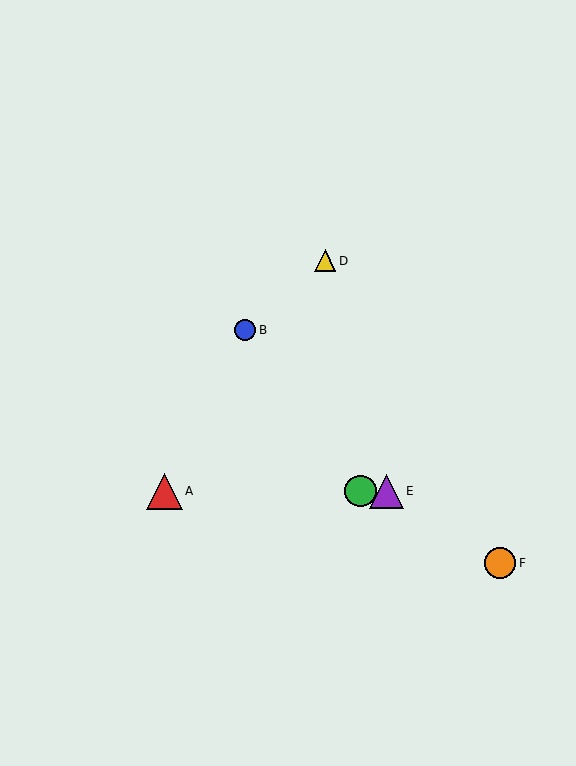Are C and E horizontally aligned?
Yes, both are at y≈491.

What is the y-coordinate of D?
Object D is at y≈261.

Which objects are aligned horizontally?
Objects A, C, E are aligned horizontally.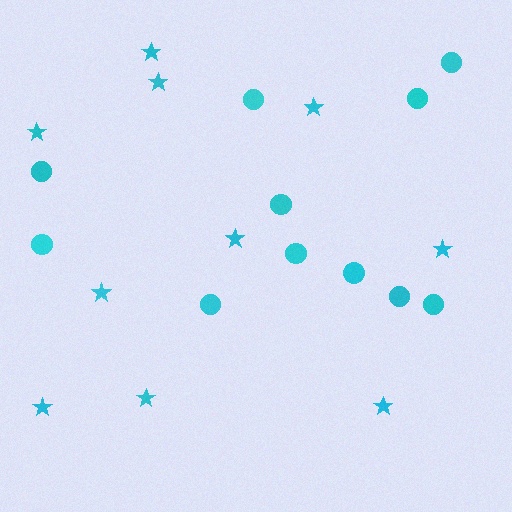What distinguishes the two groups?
There are 2 groups: one group of circles (11) and one group of stars (10).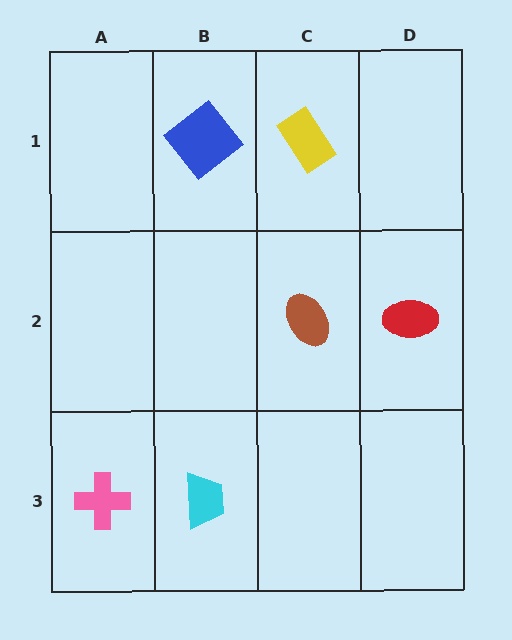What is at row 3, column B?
A cyan trapezoid.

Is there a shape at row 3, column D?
No, that cell is empty.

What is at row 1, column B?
A blue diamond.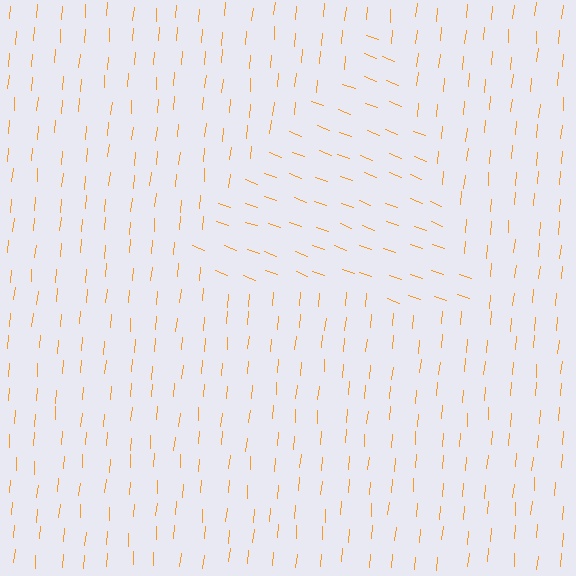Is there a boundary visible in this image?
Yes, there is a texture boundary formed by a change in line orientation.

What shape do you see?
I see a triangle.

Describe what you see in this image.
The image is filled with small orange line segments. A triangle region in the image has lines oriented differently from the surrounding lines, creating a visible texture boundary.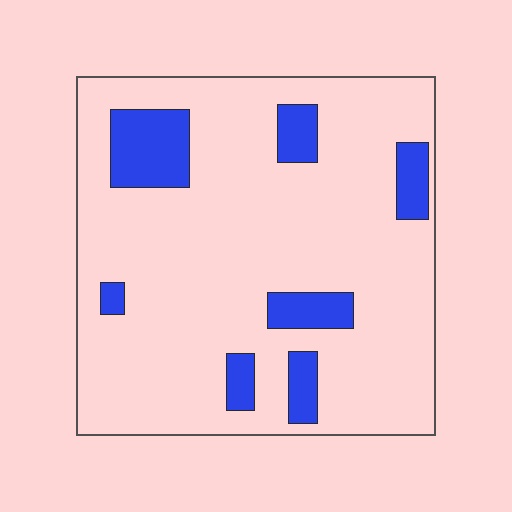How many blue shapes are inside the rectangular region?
7.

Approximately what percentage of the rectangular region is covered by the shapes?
Approximately 15%.